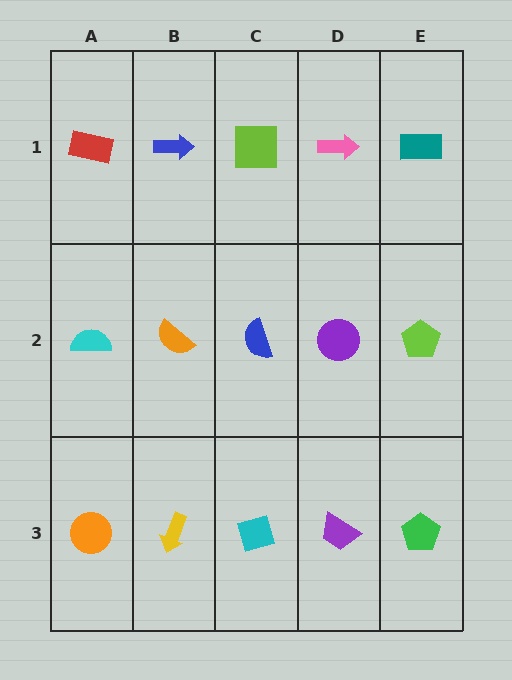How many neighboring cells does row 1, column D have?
3.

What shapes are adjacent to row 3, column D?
A purple circle (row 2, column D), a cyan diamond (row 3, column C), a green pentagon (row 3, column E).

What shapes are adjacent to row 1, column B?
An orange semicircle (row 2, column B), a red rectangle (row 1, column A), a lime square (row 1, column C).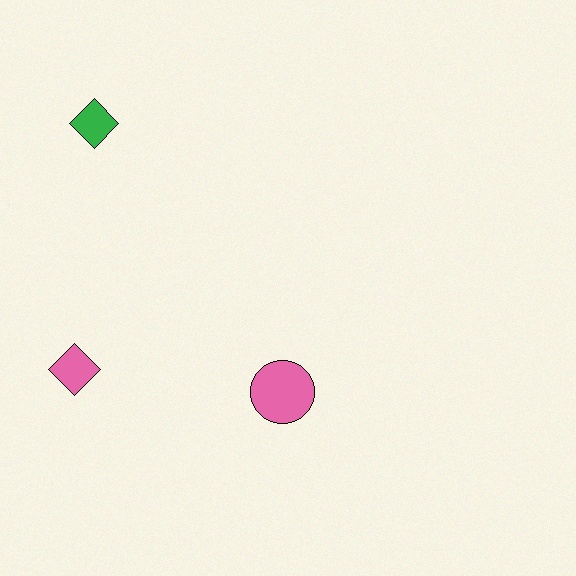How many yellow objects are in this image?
There are no yellow objects.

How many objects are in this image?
There are 3 objects.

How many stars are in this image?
There are no stars.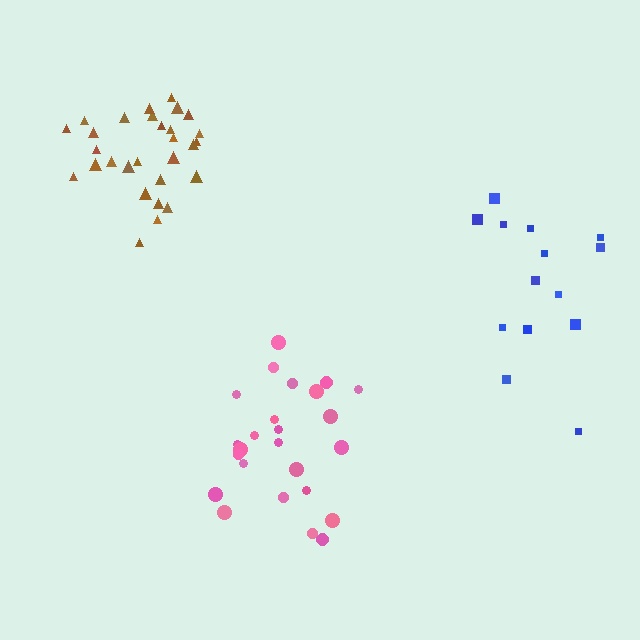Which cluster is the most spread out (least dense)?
Blue.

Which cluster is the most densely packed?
Brown.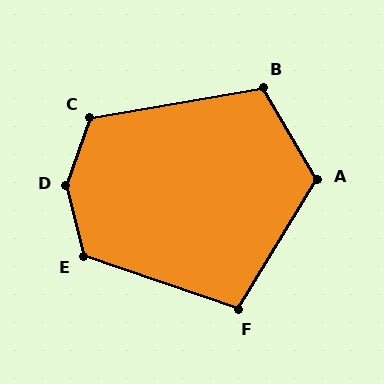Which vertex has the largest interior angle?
D, at approximately 147 degrees.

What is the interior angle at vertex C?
Approximately 119 degrees (obtuse).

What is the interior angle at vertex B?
Approximately 111 degrees (obtuse).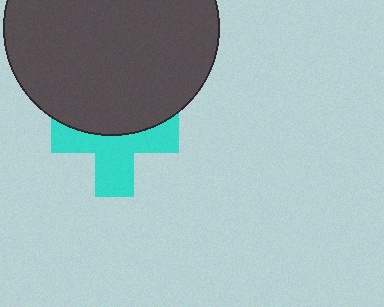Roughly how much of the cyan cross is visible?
About half of it is visible (roughly 56%).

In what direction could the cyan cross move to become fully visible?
The cyan cross could move down. That would shift it out from behind the dark gray circle entirely.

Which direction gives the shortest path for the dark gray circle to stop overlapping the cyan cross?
Moving up gives the shortest separation.